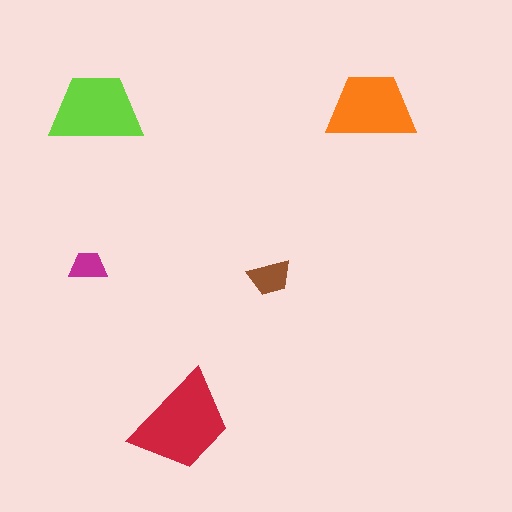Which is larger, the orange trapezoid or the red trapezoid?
The red one.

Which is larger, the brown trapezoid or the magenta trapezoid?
The brown one.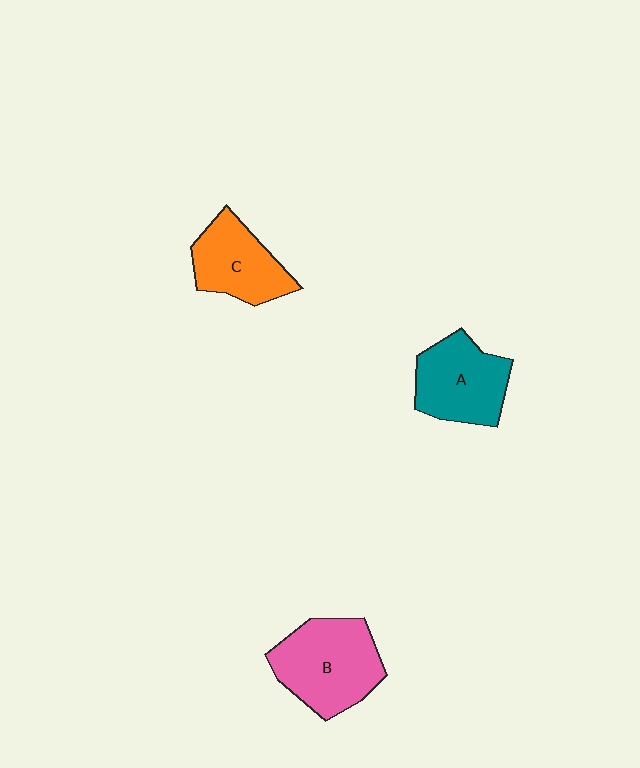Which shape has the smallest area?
Shape C (orange).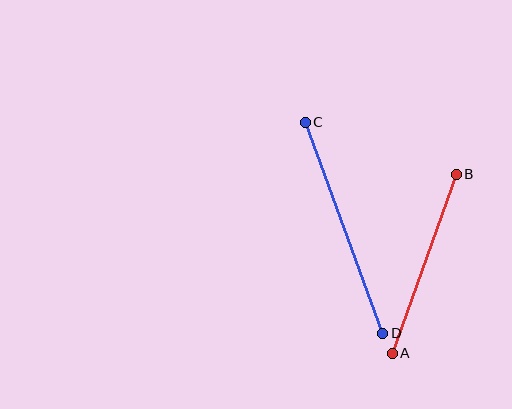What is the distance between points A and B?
The distance is approximately 190 pixels.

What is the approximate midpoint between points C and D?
The midpoint is at approximately (344, 228) pixels.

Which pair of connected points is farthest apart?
Points C and D are farthest apart.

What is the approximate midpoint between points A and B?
The midpoint is at approximately (424, 264) pixels.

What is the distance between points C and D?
The distance is approximately 224 pixels.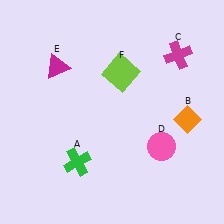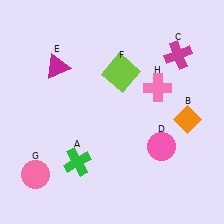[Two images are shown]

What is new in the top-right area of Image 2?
A pink cross (H) was added in the top-right area of Image 2.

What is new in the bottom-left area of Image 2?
A pink circle (G) was added in the bottom-left area of Image 2.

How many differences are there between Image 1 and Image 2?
There are 2 differences between the two images.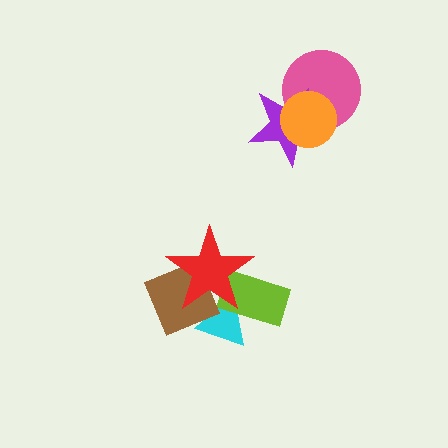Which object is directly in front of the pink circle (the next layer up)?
The purple star is directly in front of the pink circle.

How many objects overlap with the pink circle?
2 objects overlap with the pink circle.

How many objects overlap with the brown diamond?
2 objects overlap with the brown diamond.